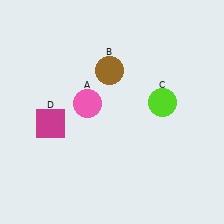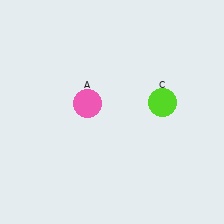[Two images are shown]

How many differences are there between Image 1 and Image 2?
There are 2 differences between the two images.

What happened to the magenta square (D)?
The magenta square (D) was removed in Image 2. It was in the bottom-left area of Image 1.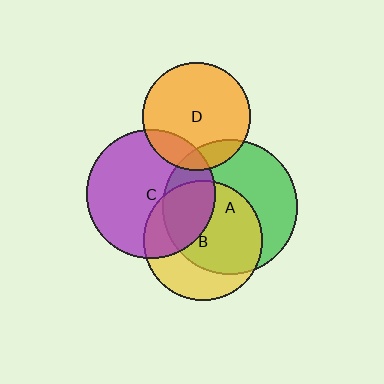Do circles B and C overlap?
Yes.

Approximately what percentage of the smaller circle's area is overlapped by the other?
Approximately 35%.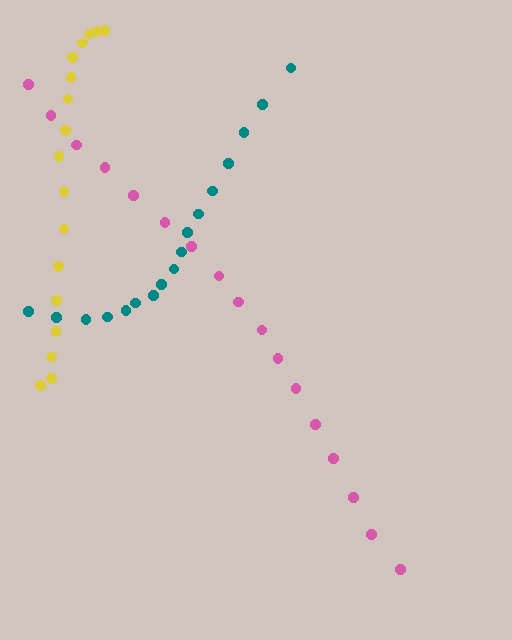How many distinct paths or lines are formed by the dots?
There are 3 distinct paths.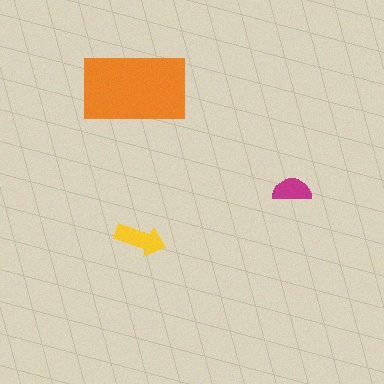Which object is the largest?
The orange rectangle.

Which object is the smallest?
The magenta semicircle.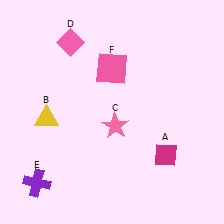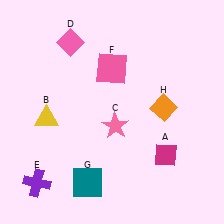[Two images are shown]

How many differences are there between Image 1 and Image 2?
There are 2 differences between the two images.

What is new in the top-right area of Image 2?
An orange diamond (H) was added in the top-right area of Image 2.